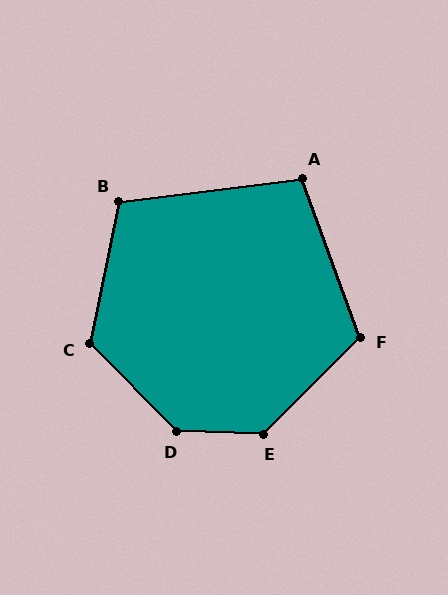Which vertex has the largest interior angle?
D, at approximately 136 degrees.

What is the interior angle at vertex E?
Approximately 133 degrees (obtuse).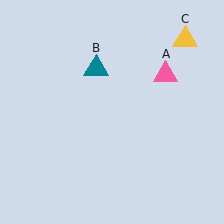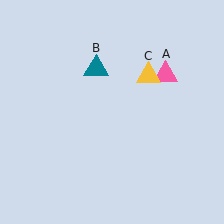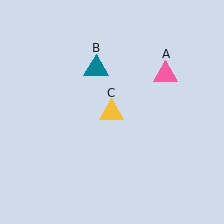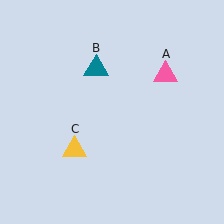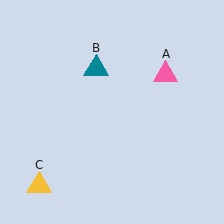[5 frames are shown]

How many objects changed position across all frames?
1 object changed position: yellow triangle (object C).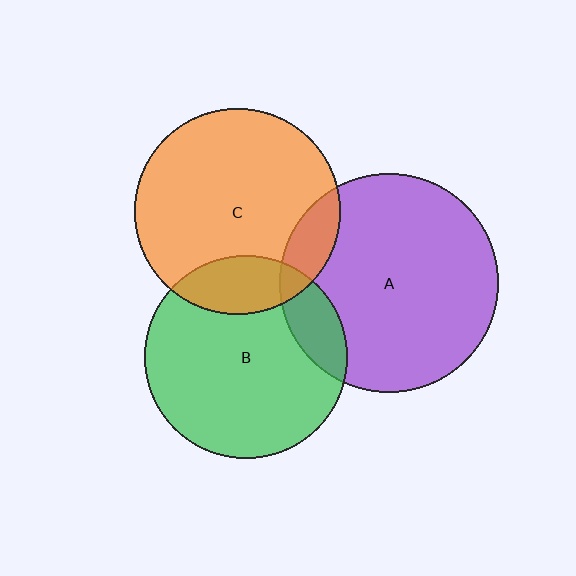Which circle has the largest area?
Circle A (purple).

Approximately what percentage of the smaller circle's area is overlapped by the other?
Approximately 15%.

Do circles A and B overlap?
Yes.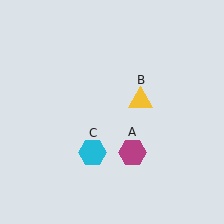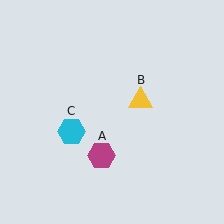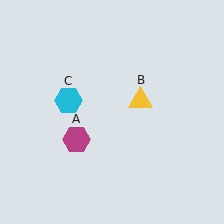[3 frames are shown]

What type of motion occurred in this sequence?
The magenta hexagon (object A), cyan hexagon (object C) rotated clockwise around the center of the scene.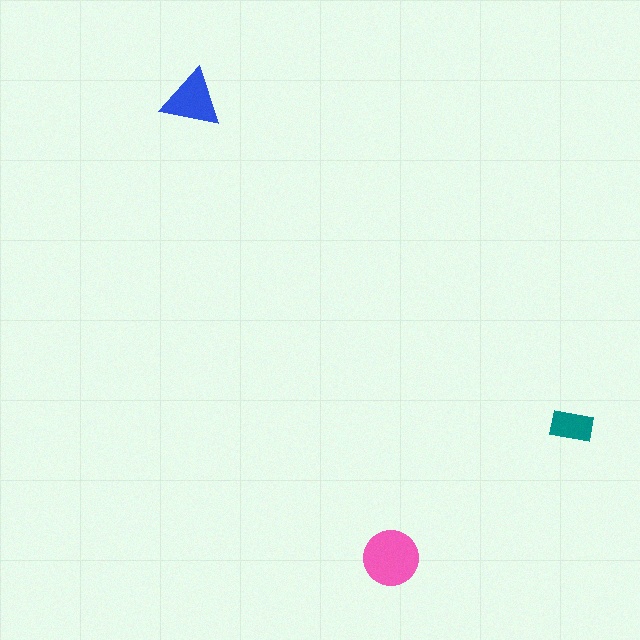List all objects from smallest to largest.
The teal rectangle, the blue triangle, the pink circle.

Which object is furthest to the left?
The blue triangle is leftmost.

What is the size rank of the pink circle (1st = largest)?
1st.